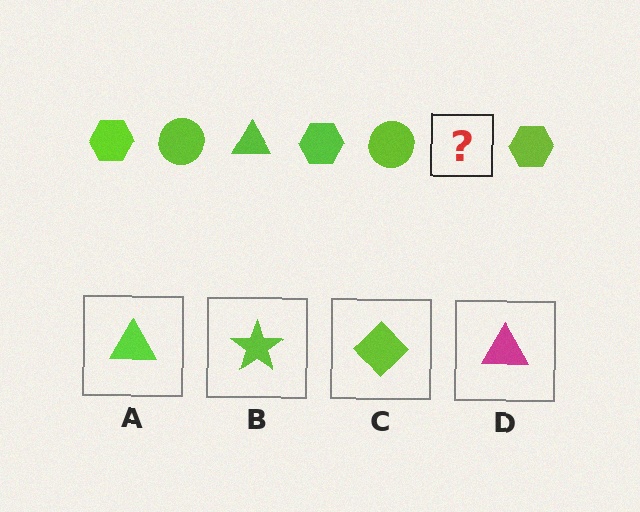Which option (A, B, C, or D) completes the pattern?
A.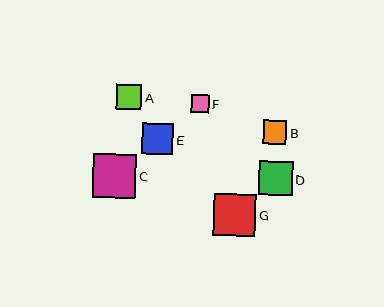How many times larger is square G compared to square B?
Square G is approximately 1.8 times the size of square B.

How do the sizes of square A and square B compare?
Square A and square B are approximately the same size.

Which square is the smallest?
Square F is the smallest with a size of approximately 17 pixels.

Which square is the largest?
Square C is the largest with a size of approximately 43 pixels.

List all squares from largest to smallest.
From largest to smallest: C, G, D, E, A, B, F.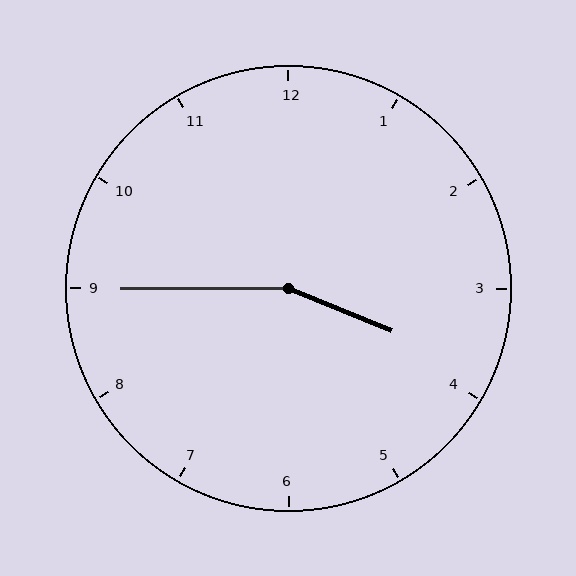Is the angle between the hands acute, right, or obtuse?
It is obtuse.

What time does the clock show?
3:45.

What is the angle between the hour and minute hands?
Approximately 158 degrees.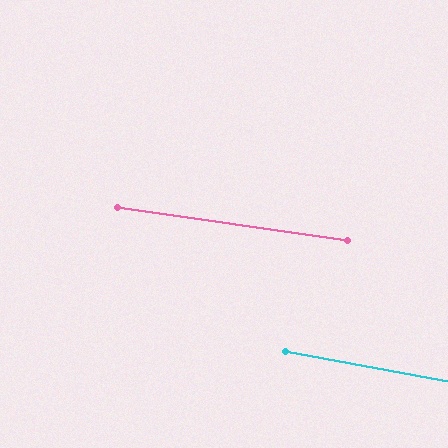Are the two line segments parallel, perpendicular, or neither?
Parallel — their directions differ by only 2.0°.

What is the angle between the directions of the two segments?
Approximately 2 degrees.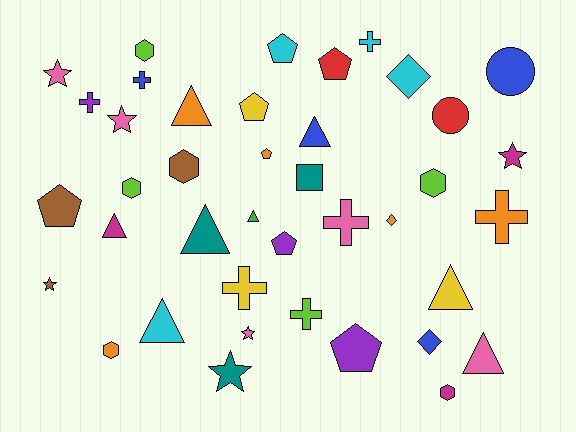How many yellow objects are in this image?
There are 3 yellow objects.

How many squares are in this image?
There is 1 square.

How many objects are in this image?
There are 40 objects.